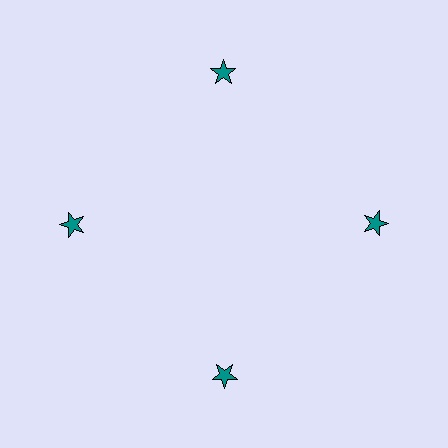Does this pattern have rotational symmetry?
Yes, this pattern has 4-fold rotational symmetry. It looks the same after rotating 90 degrees around the center.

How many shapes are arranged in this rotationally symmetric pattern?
There are 4 shapes, arranged in 4 groups of 1.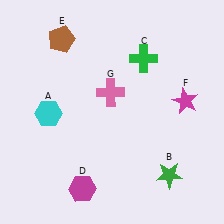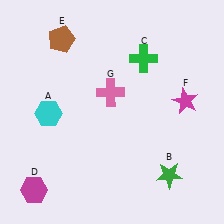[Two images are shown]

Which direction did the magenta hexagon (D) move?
The magenta hexagon (D) moved left.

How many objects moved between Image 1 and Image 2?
1 object moved between the two images.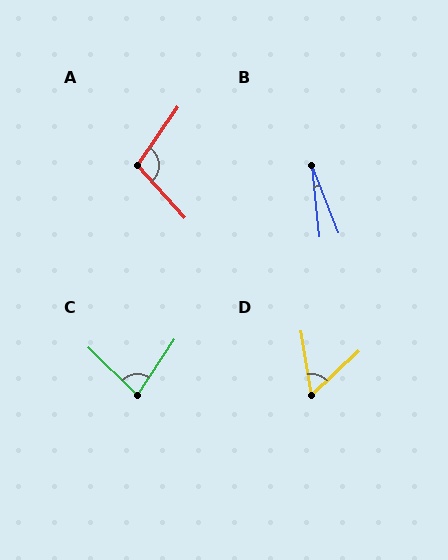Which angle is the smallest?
B, at approximately 16 degrees.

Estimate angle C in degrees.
Approximately 80 degrees.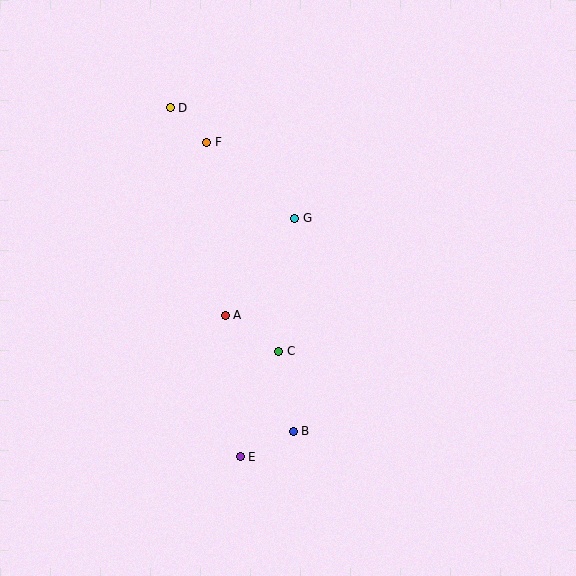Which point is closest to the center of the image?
Point C at (279, 351) is closest to the center.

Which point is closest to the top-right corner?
Point G is closest to the top-right corner.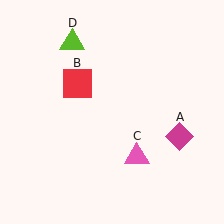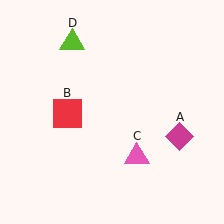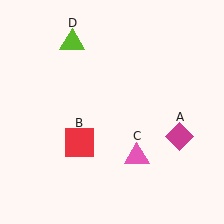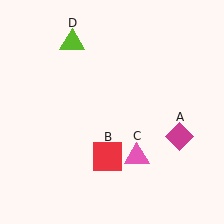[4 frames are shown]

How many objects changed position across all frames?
1 object changed position: red square (object B).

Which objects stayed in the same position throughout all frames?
Magenta diamond (object A) and pink triangle (object C) and lime triangle (object D) remained stationary.